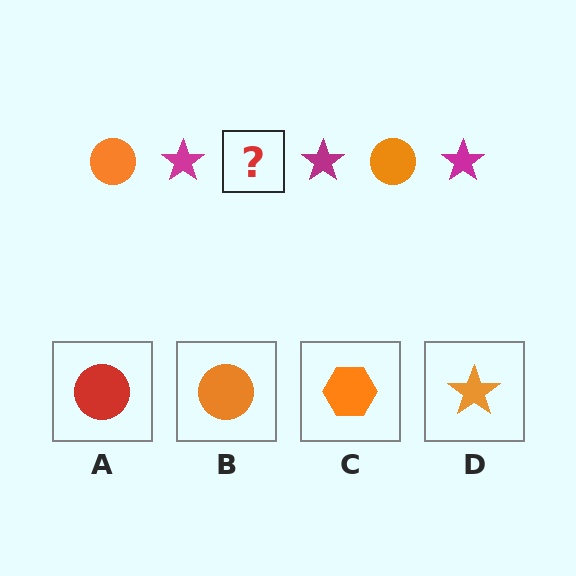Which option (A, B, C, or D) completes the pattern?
B.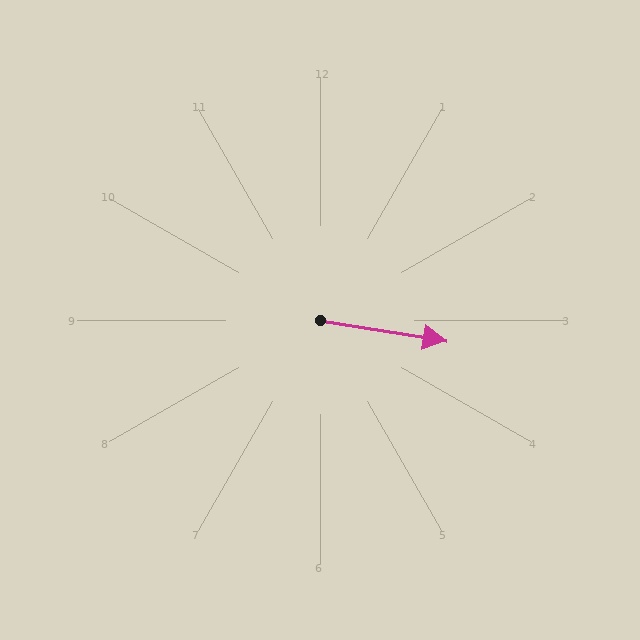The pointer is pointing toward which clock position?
Roughly 3 o'clock.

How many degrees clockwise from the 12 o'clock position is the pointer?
Approximately 99 degrees.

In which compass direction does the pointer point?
East.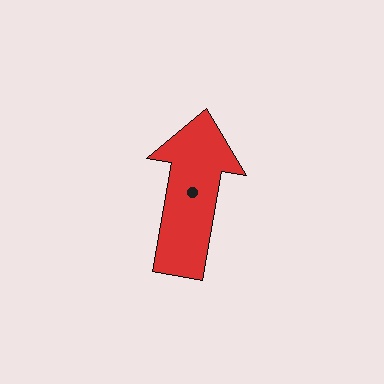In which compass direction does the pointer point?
North.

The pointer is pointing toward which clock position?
Roughly 12 o'clock.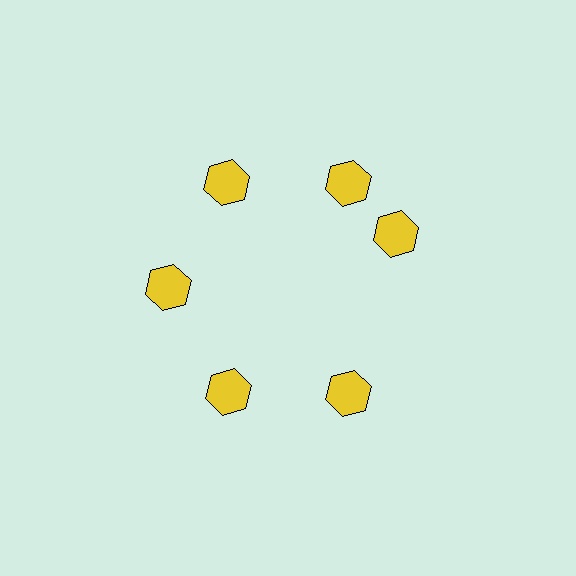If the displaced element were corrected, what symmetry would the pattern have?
It would have 6-fold rotational symmetry — the pattern would map onto itself every 60 degrees.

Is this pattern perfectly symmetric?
No. The 6 yellow hexagons are arranged in a ring, but one element near the 3 o'clock position is rotated out of alignment along the ring, breaking the 6-fold rotational symmetry.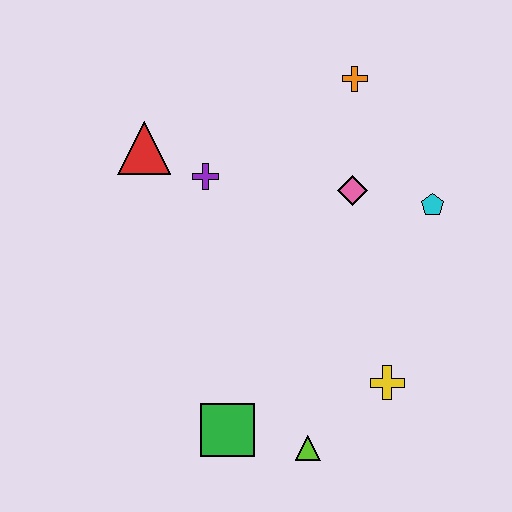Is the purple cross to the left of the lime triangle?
Yes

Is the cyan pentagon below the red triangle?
Yes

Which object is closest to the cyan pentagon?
The pink diamond is closest to the cyan pentagon.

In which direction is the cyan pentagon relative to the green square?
The cyan pentagon is above the green square.